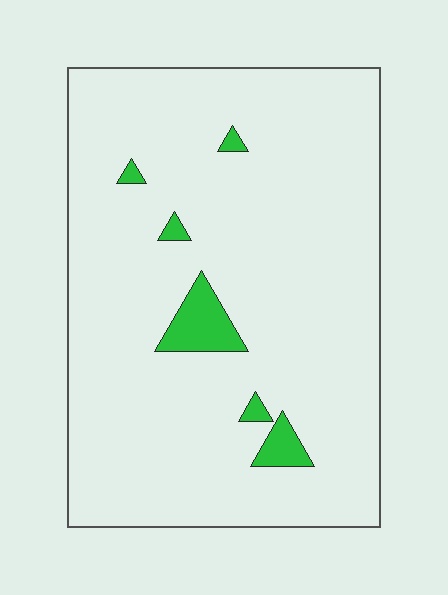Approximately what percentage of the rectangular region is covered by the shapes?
Approximately 5%.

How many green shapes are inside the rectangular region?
6.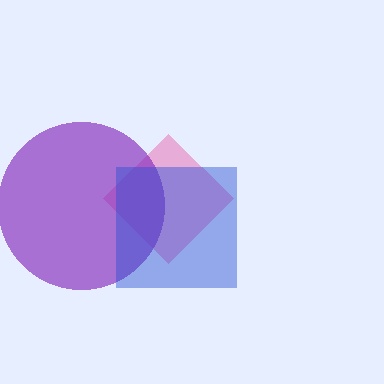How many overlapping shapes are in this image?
There are 3 overlapping shapes in the image.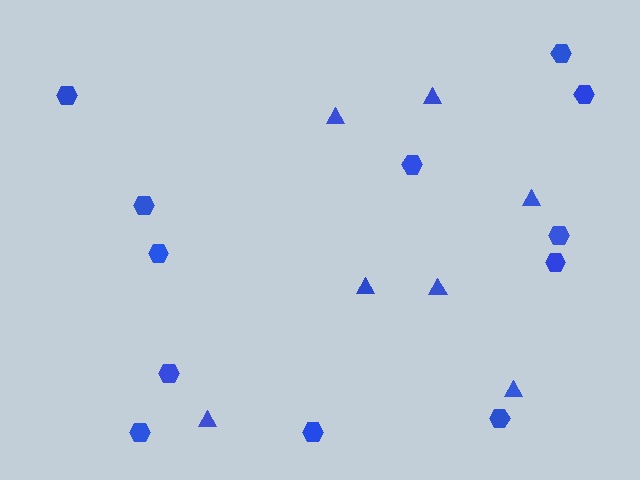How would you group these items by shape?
There are 2 groups: one group of triangles (7) and one group of hexagons (12).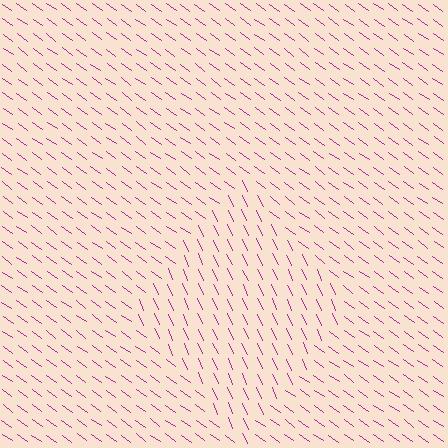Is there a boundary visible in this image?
Yes, there is a texture boundary formed by a change in line orientation.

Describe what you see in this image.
The image is filled with small magenta line segments. A diamond region in the image has lines oriented differently from the surrounding lines, creating a visible texture boundary.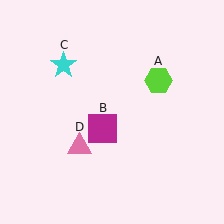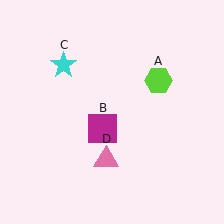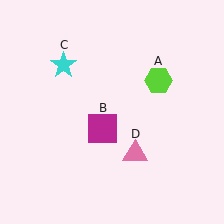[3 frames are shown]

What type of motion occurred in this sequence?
The pink triangle (object D) rotated counterclockwise around the center of the scene.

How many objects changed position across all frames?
1 object changed position: pink triangle (object D).